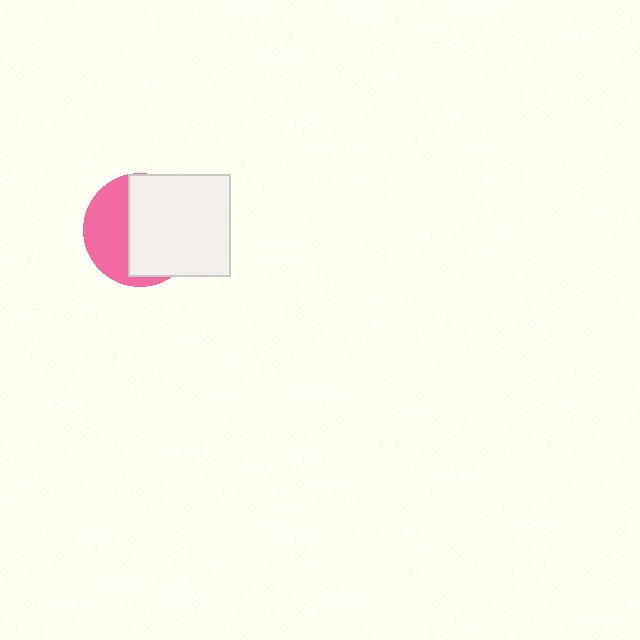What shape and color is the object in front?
The object in front is a white square.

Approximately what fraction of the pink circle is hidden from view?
Roughly 61% of the pink circle is hidden behind the white square.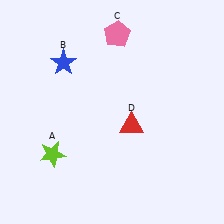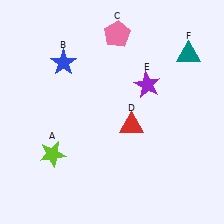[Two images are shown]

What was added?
A purple star (E), a teal triangle (F) were added in Image 2.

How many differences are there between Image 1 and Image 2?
There are 2 differences between the two images.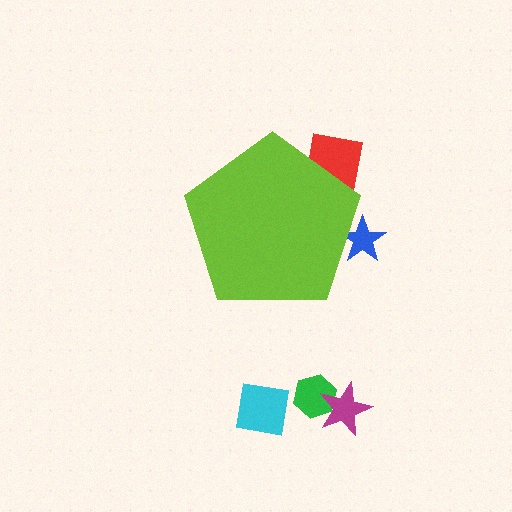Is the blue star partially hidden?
Yes, the blue star is partially hidden behind the lime pentagon.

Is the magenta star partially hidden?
No, the magenta star is fully visible.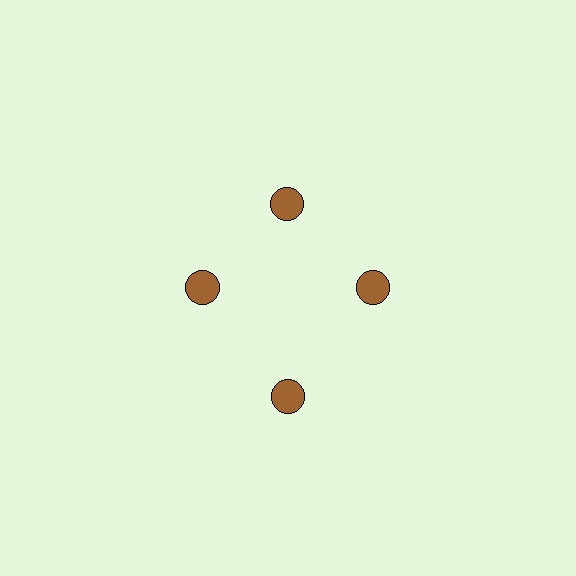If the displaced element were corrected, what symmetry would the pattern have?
It would have 4-fold rotational symmetry — the pattern would map onto itself every 90 degrees.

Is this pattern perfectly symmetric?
No. The 4 brown circles are arranged in a ring, but one element near the 6 o'clock position is pushed outward from the center, breaking the 4-fold rotational symmetry.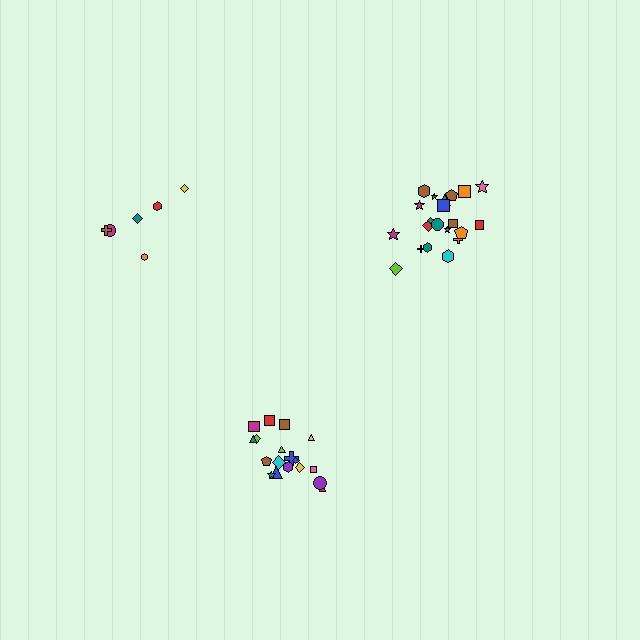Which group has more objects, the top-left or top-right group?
The top-right group.